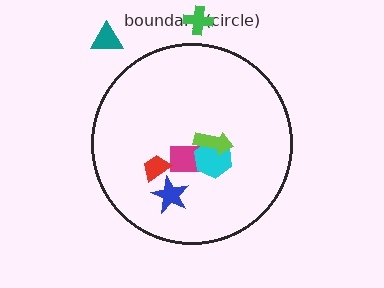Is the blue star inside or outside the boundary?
Inside.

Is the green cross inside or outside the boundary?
Outside.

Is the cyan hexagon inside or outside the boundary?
Inside.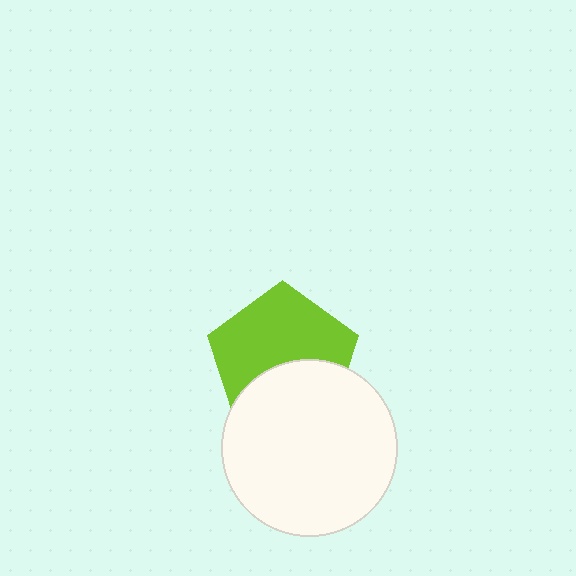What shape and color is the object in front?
The object in front is a white circle.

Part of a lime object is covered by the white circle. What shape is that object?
It is a pentagon.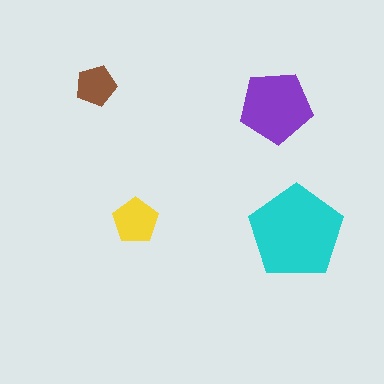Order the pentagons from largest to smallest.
the cyan one, the purple one, the yellow one, the brown one.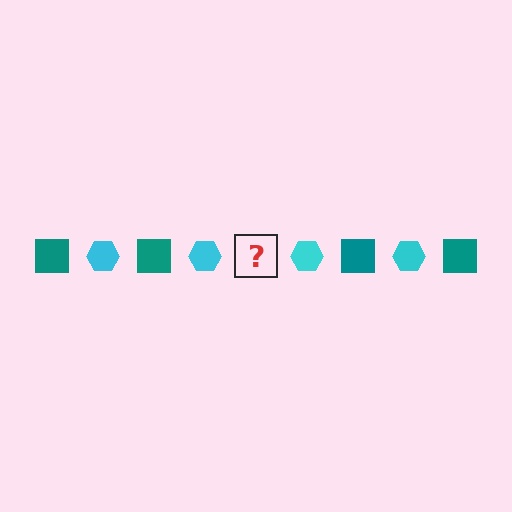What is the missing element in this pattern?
The missing element is a teal square.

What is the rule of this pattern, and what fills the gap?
The rule is that the pattern alternates between teal square and cyan hexagon. The gap should be filled with a teal square.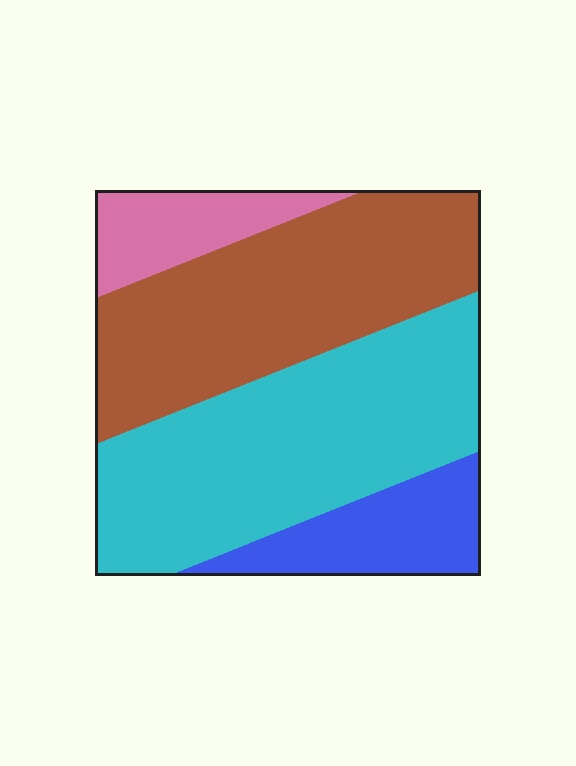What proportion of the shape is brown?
Brown takes up about three eighths (3/8) of the shape.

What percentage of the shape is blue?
Blue takes up less than a quarter of the shape.